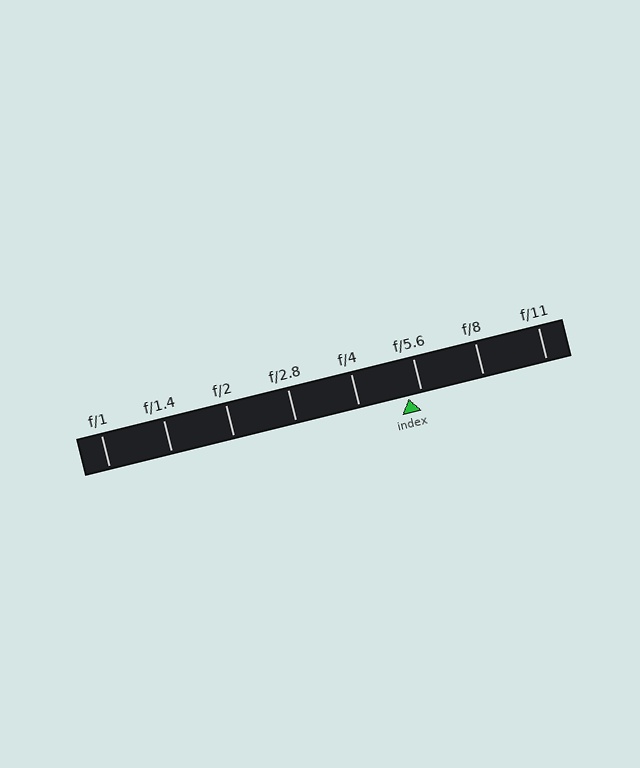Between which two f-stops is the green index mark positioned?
The index mark is between f/4 and f/5.6.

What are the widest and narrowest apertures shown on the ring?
The widest aperture shown is f/1 and the narrowest is f/11.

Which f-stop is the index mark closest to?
The index mark is closest to f/5.6.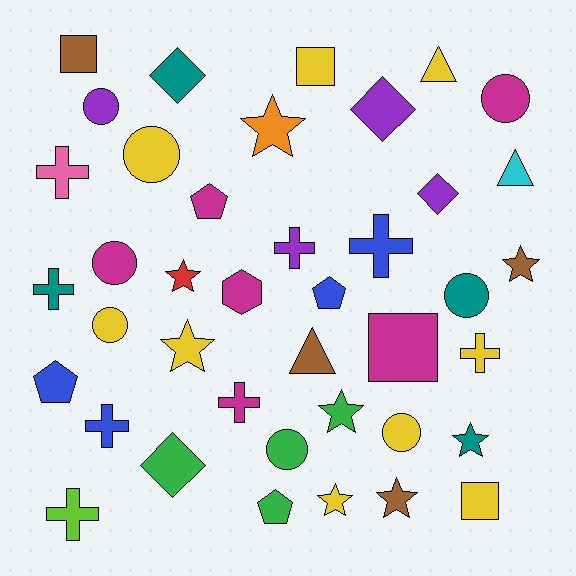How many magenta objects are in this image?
There are 6 magenta objects.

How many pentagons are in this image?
There are 4 pentagons.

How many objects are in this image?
There are 40 objects.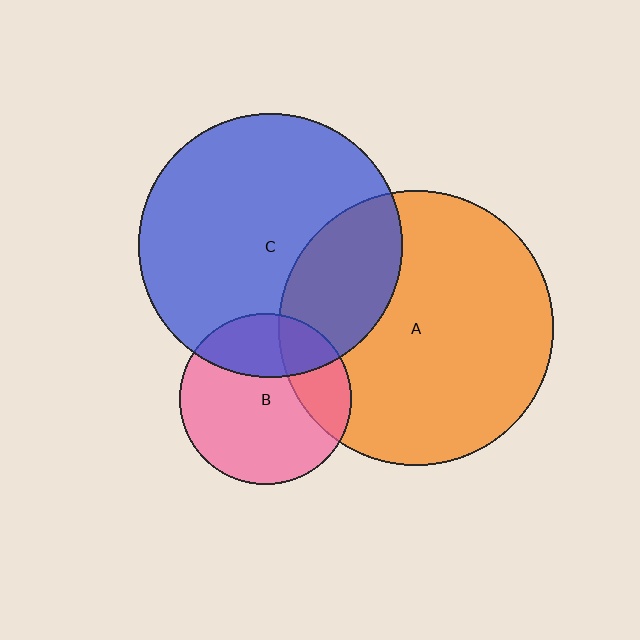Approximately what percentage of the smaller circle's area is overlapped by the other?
Approximately 30%.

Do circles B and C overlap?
Yes.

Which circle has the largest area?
Circle A (orange).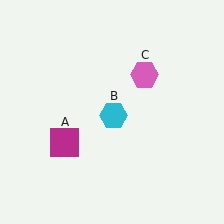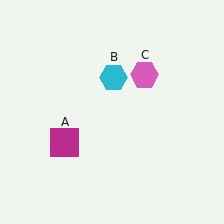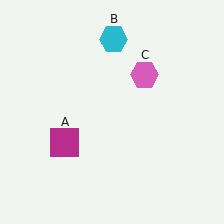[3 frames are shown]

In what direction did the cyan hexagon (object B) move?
The cyan hexagon (object B) moved up.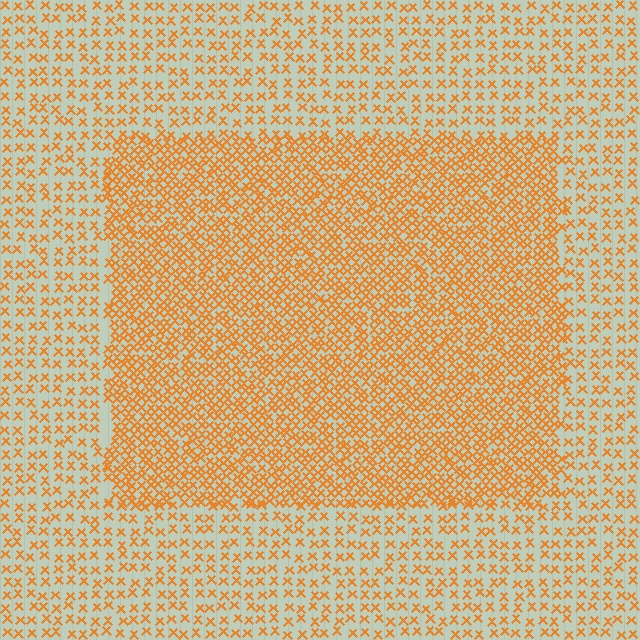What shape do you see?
I see a rectangle.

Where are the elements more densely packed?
The elements are more densely packed inside the rectangle boundary.